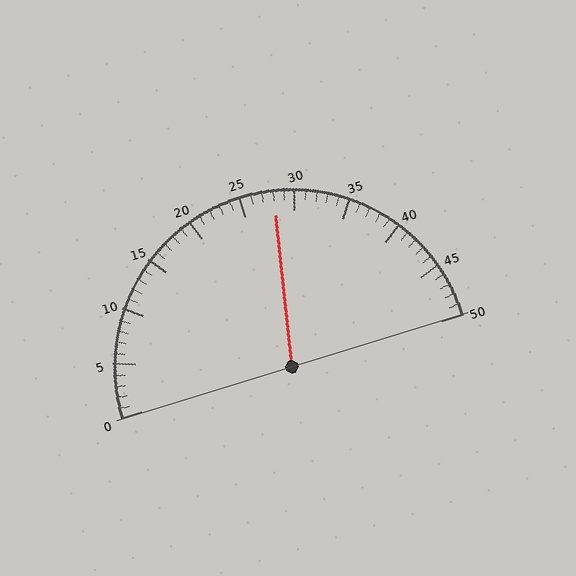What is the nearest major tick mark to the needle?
The nearest major tick mark is 30.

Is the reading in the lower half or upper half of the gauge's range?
The reading is in the upper half of the range (0 to 50).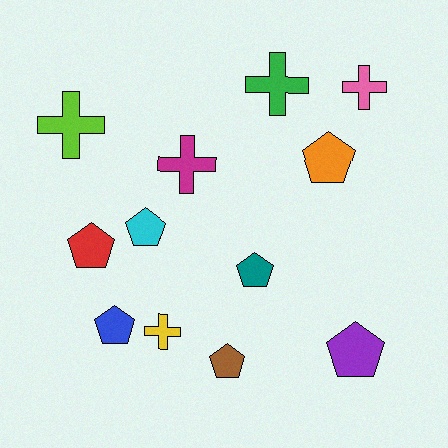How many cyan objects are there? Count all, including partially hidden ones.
There is 1 cyan object.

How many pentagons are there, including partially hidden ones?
There are 7 pentagons.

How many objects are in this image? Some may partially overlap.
There are 12 objects.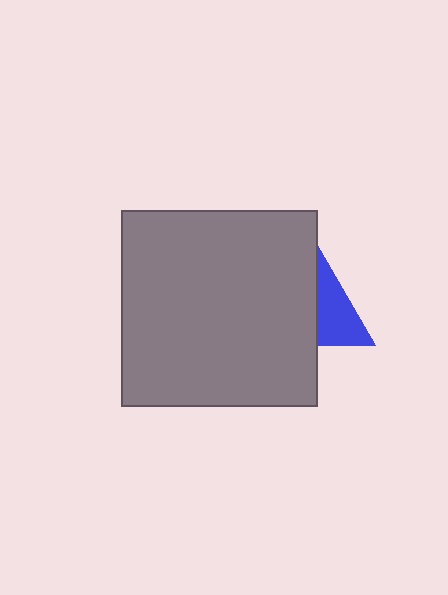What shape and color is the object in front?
The object in front is a gray square.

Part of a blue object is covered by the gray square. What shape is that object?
It is a triangle.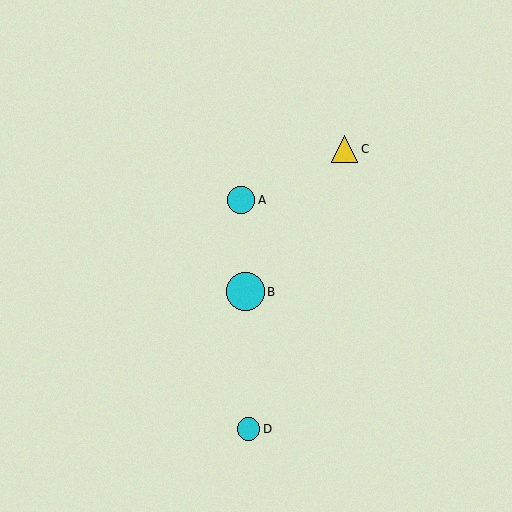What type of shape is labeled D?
Shape D is a cyan circle.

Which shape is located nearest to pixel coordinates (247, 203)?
The cyan circle (labeled A) at (241, 200) is nearest to that location.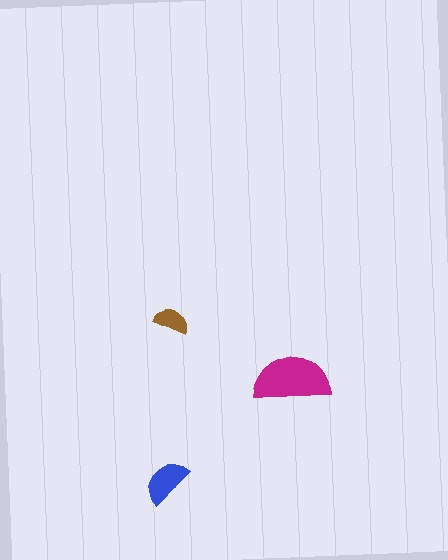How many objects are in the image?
There are 3 objects in the image.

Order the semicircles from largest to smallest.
the magenta one, the blue one, the brown one.